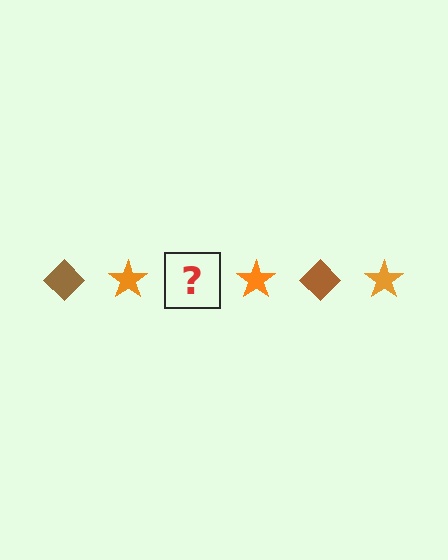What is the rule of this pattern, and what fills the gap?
The rule is that the pattern alternates between brown diamond and orange star. The gap should be filled with a brown diamond.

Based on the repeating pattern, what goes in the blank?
The blank should be a brown diamond.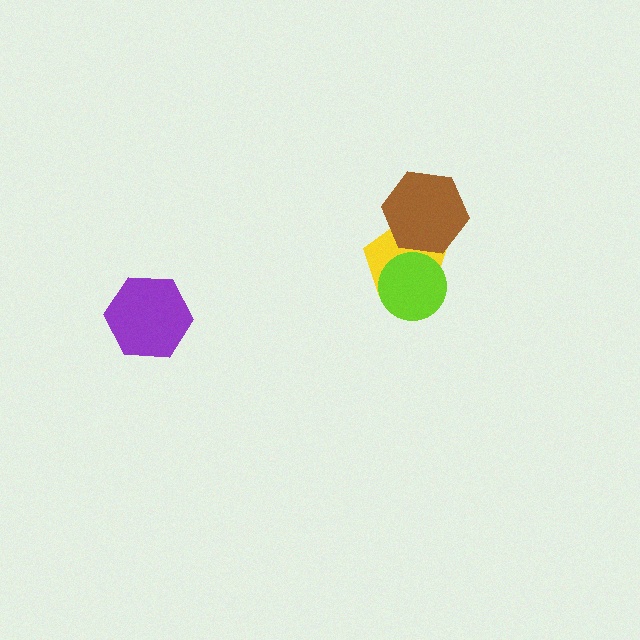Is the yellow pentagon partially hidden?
Yes, it is partially covered by another shape.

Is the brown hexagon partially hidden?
No, no other shape covers it.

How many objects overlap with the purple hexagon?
0 objects overlap with the purple hexagon.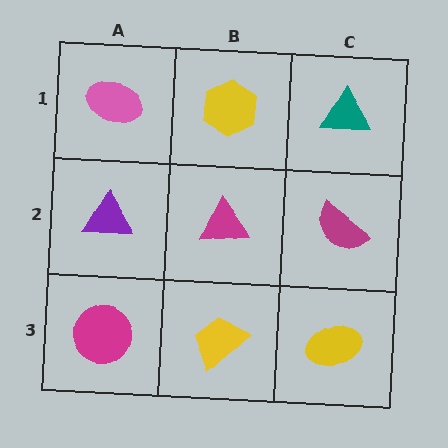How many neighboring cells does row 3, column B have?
3.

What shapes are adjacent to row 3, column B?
A magenta triangle (row 2, column B), a magenta circle (row 3, column A), a yellow ellipse (row 3, column C).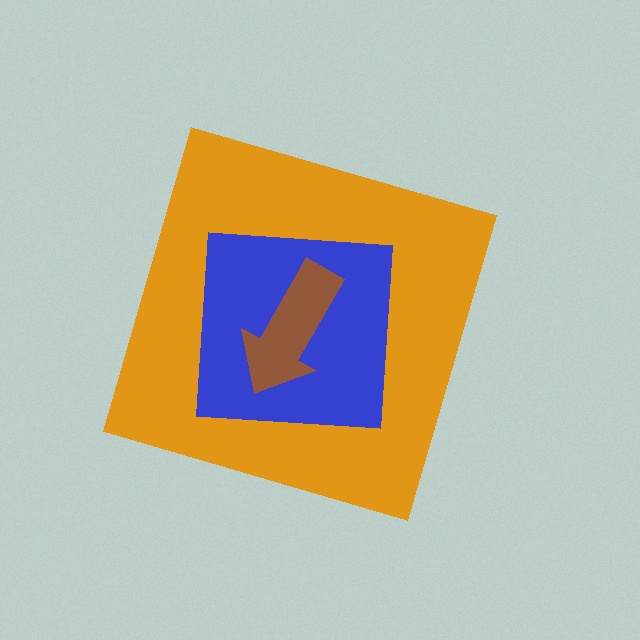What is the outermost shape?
The orange diamond.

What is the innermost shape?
The brown arrow.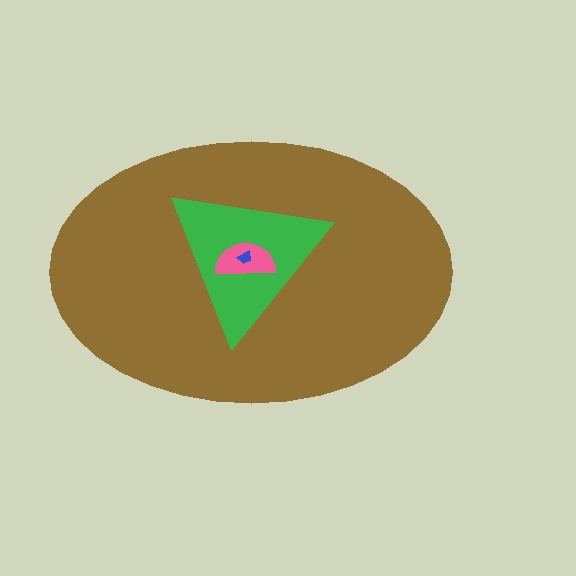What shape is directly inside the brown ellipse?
The green triangle.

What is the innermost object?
The blue trapezoid.